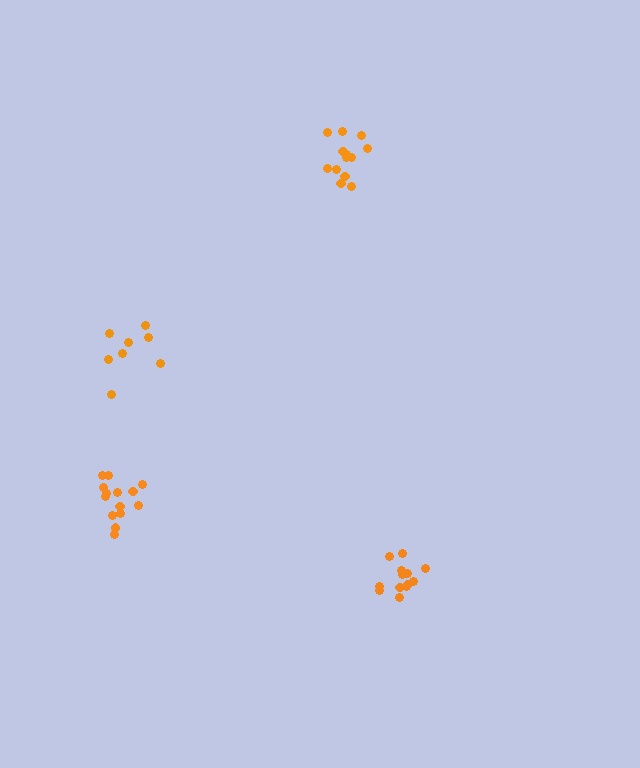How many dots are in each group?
Group 1: 13 dots, Group 2: 14 dots, Group 3: 13 dots, Group 4: 8 dots (48 total).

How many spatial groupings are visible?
There are 4 spatial groupings.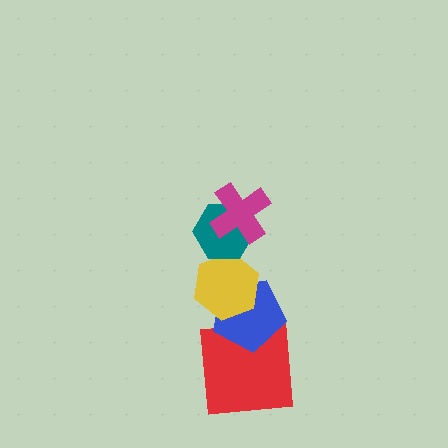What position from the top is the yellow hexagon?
The yellow hexagon is 3rd from the top.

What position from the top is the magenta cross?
The magenta cross is 1st from the top.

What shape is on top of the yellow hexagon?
The teal hexagon is on top of the yellow hexagon.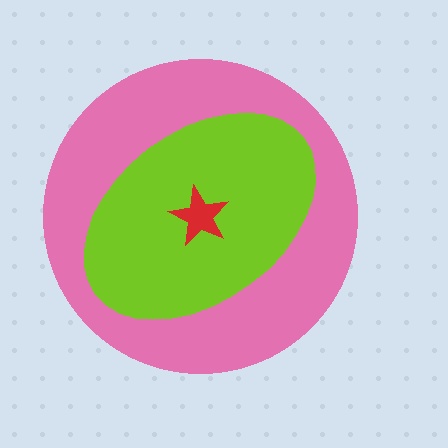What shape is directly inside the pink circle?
The lime ellipse.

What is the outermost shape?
The pink circle.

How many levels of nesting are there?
3.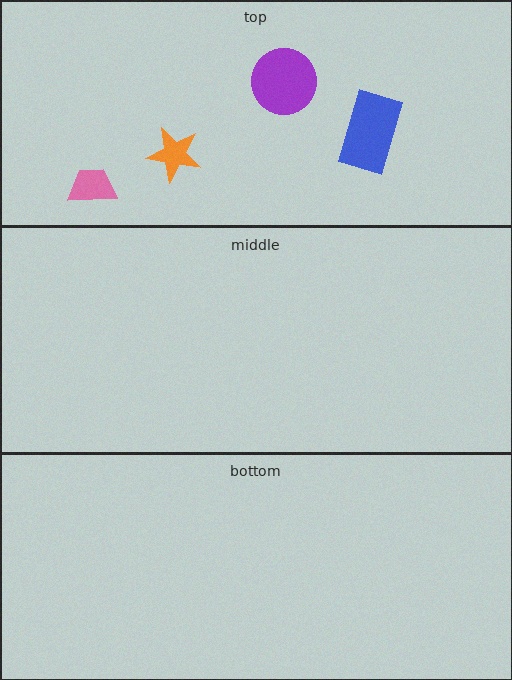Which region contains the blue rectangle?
The top region.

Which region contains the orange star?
The top region.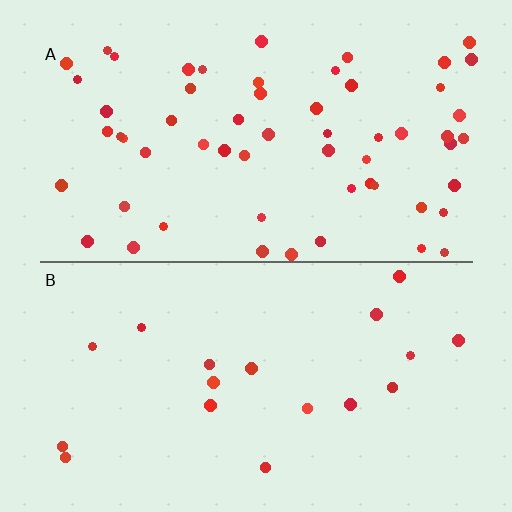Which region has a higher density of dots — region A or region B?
A (the top).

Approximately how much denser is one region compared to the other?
Approximately 3.3× — region A over region B.